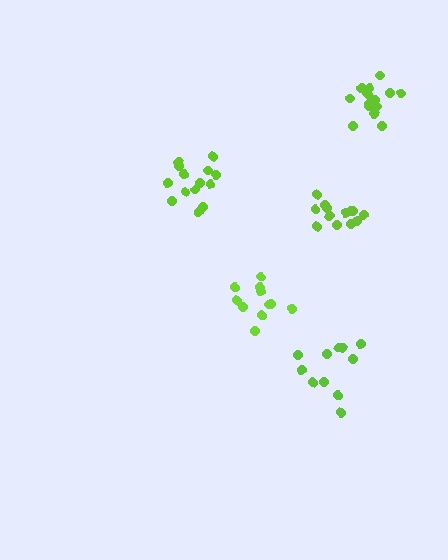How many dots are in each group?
Group 1: 11 dots, Group 2: 14 dots, Group 3: 11 dots, Group 4: 15 dots, Group 5: 13 dots (64 total).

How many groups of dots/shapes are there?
There are 5 groups.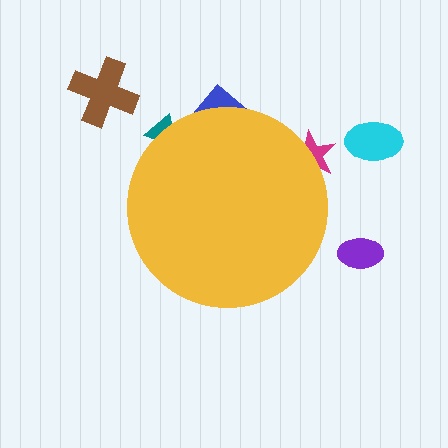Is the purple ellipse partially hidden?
No, the purple ellipse is fully visible.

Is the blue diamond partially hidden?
Yes, the blue diamond is partially hidden behind the yellow circle.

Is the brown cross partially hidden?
No, the brown cross is fully visible.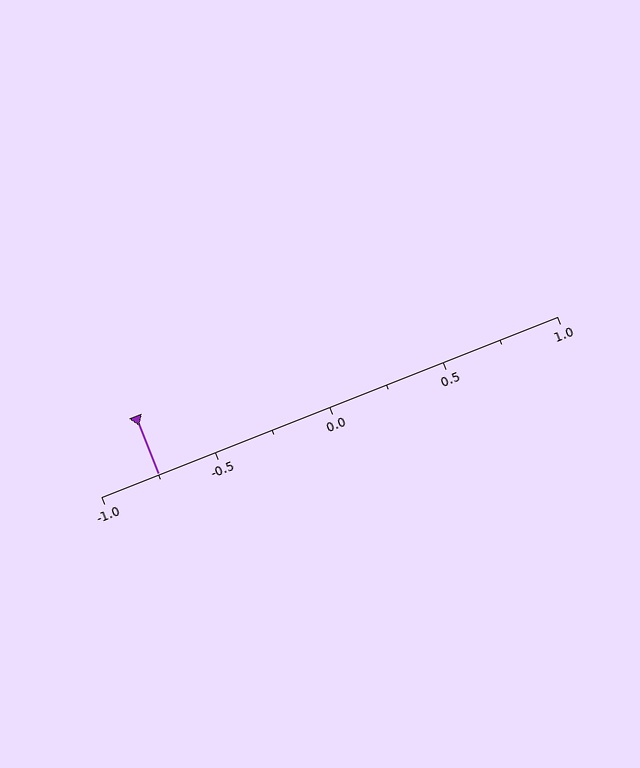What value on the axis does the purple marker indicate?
The marker indicates approximately -0.75.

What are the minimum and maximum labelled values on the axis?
The axis runs from -1.0 to 1.0.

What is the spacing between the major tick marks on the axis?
The major ticks are spaced 0.5 apart.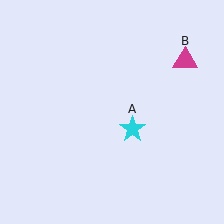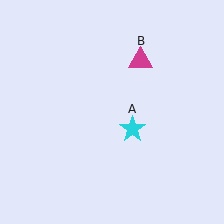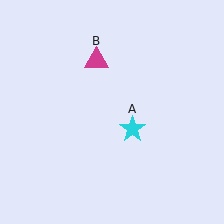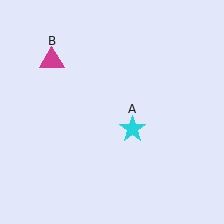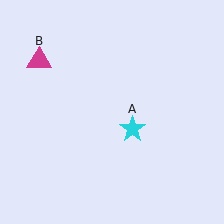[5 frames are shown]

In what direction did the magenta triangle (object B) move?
The magenta triangle (object B) moved left.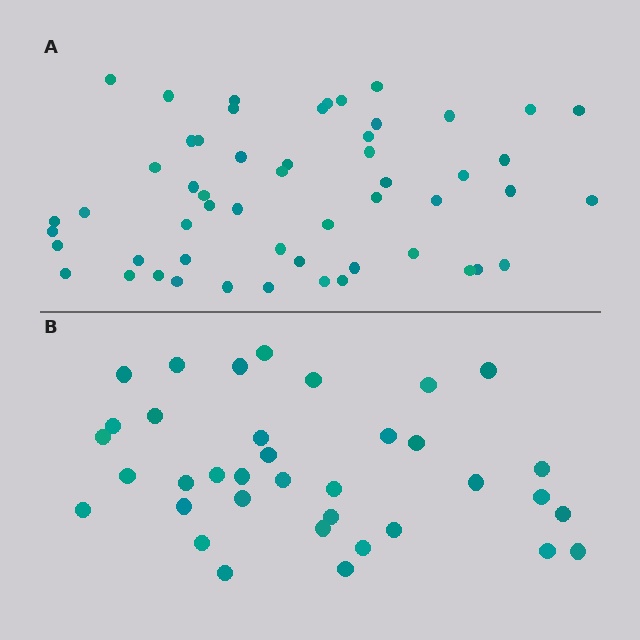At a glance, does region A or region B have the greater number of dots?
Region A (the top region) has more dots.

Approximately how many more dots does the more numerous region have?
Region A has approximately 20 more dots than region B.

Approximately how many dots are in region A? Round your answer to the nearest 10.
About 50 dots. (The exact count is 54, which rounds to 50.)